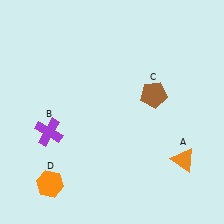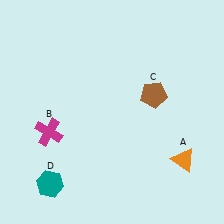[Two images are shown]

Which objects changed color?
B changed from purple to magenta. D changed from orange to teal.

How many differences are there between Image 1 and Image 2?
There are 2 differences between the two images.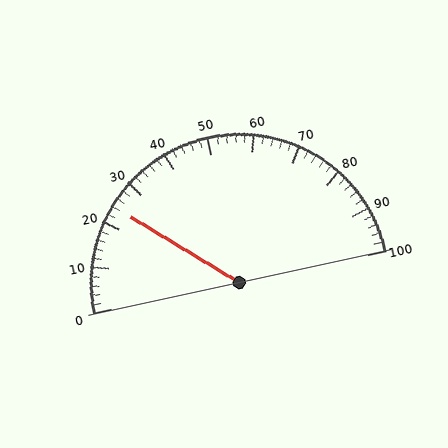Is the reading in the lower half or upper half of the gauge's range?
The reading is in the lower half of the range (0 to 100).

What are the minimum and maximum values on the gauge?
The gauge ranges from 0 to 100.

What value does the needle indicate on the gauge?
The needle indicates approximately 24.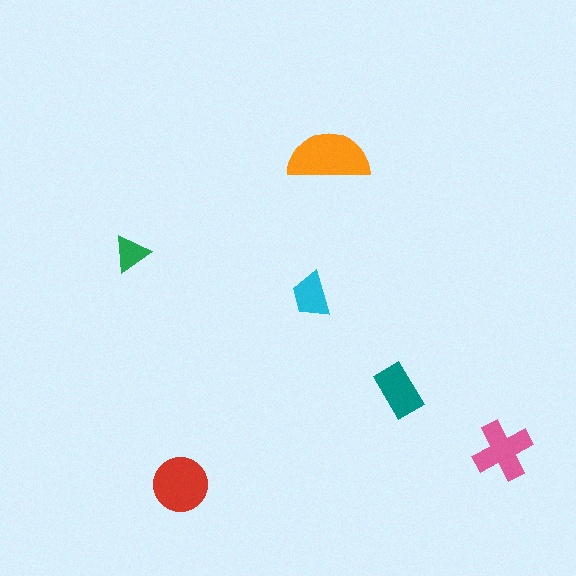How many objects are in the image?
There are 6 objects in the image.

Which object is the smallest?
The green triangle.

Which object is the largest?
The orange semicircle.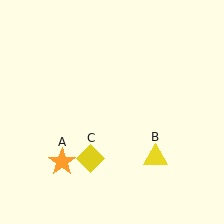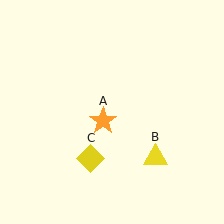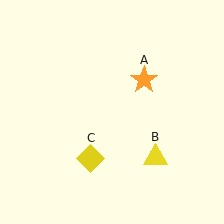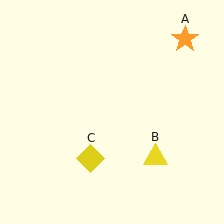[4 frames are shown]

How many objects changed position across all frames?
1 object changed position: orange star (object A).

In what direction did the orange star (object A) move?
The orange star (object A) moved up and to the right.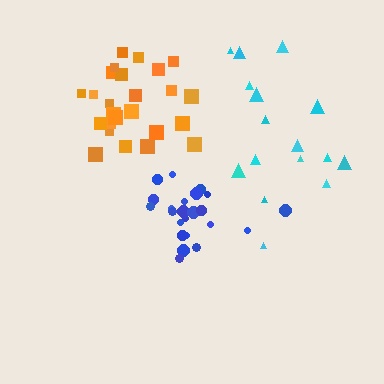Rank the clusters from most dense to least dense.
blue, orange, cyan.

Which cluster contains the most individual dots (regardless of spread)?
Orange (25).